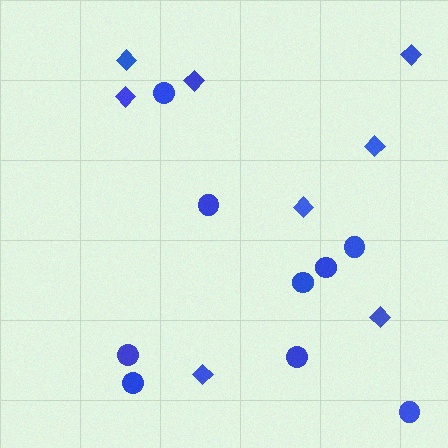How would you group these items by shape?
There are 2 groups: one group of diamonds (8) and one group of circles (9).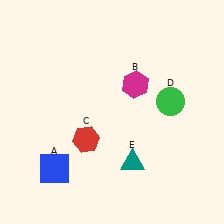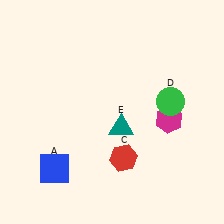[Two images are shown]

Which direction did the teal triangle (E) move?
The teal triangle (E) moved up.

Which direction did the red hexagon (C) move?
The red hexagon (C) moved right.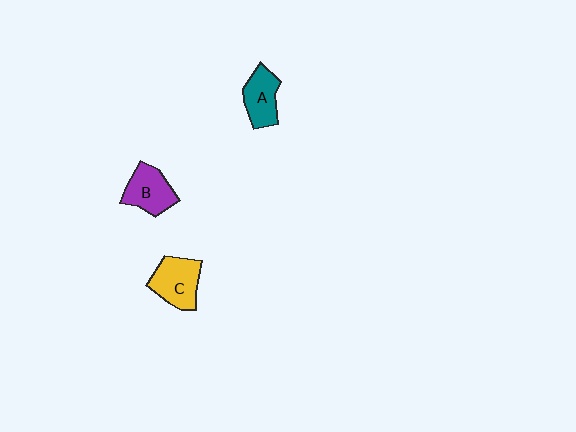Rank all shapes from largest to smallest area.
From largest to smallest: C (yellow), B (purple), A (teal).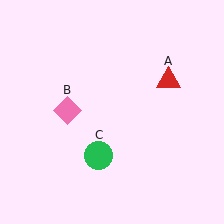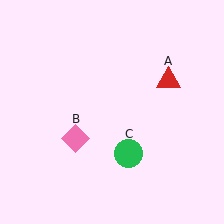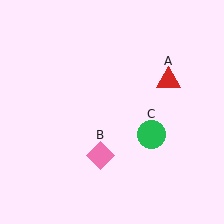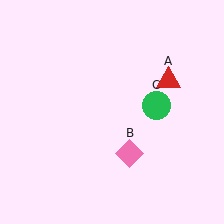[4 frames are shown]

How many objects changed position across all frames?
2 objects changed position: pink diamond (object B), green circle (object C).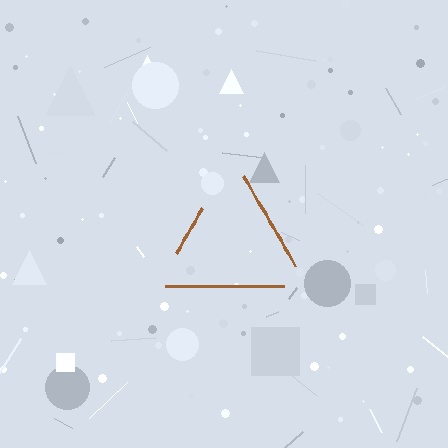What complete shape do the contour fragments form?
The contour fragments form a triangle.